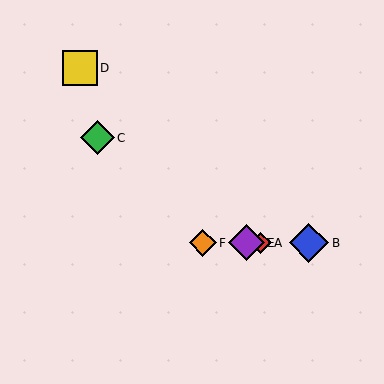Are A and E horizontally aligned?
Yes, both are at y≈243.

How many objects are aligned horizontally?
4 objects (A, B, E, F) are aligned horizontally.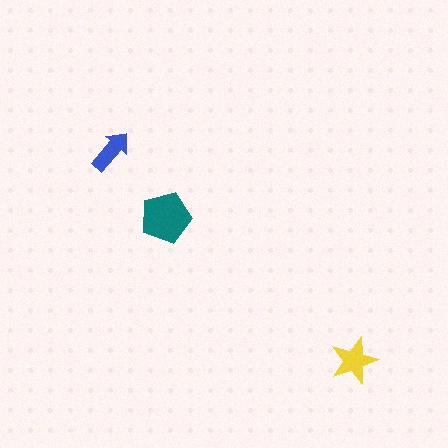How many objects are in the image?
There are 3 objects in the image.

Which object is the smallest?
The blue arrow.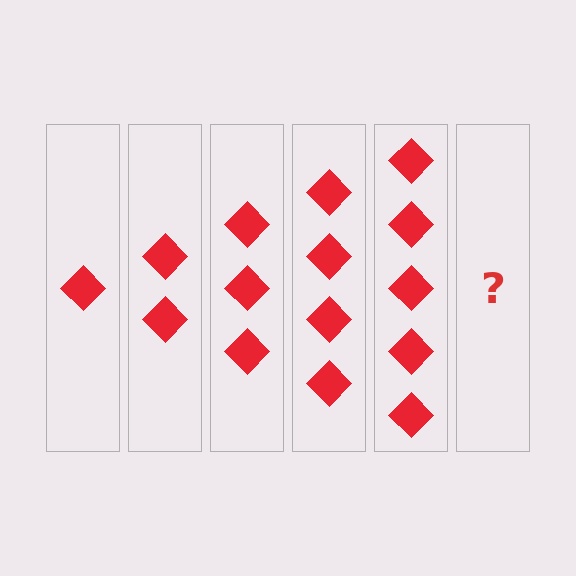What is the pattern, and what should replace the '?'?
The pattern is that each step adds one more diamond. The '?' should be 6 diamonds.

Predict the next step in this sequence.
The next step is 6 diamonds.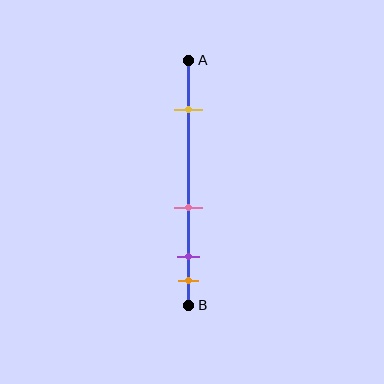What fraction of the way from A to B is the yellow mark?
The yellow mark is approximately 20% (0.2) of the way from A to B.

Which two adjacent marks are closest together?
The purple and orange marks are the closest adjacent pair.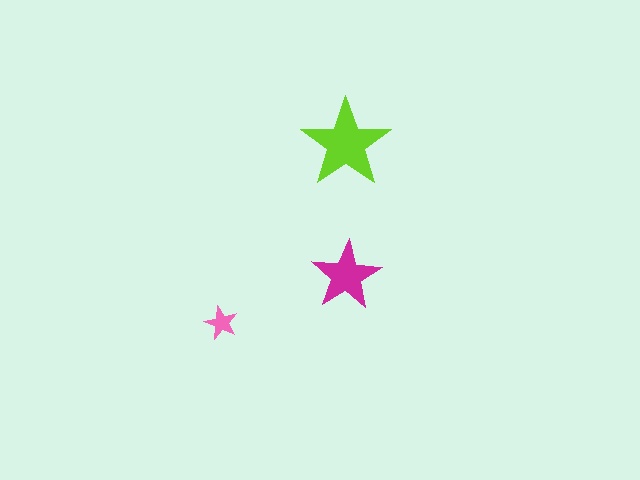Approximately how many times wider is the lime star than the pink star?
About 2.5 times wider.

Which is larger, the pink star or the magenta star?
The magenta one.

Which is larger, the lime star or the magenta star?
The lime one.